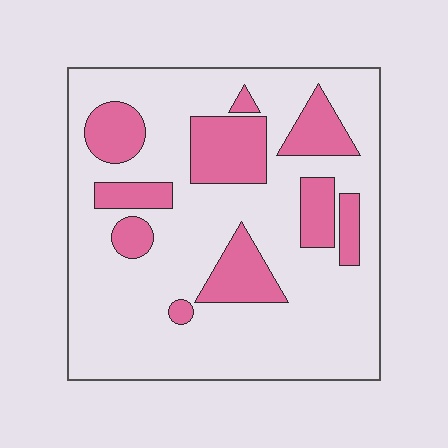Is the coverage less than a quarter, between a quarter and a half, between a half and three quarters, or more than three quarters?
Less than a quarter.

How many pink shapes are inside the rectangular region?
10.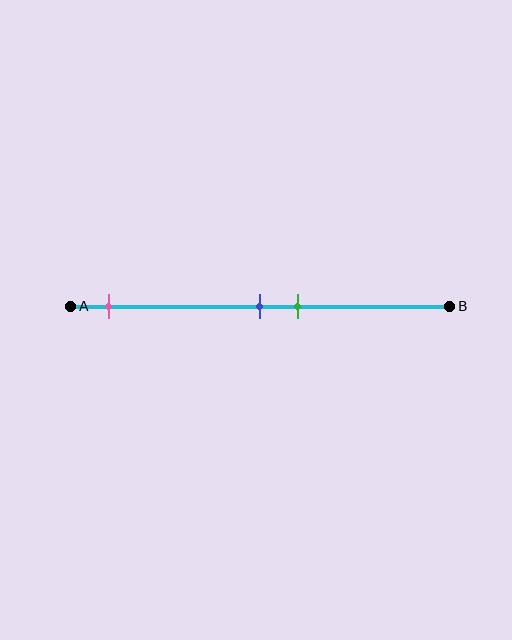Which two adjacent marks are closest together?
The blue and green marks are the closest adjacent pair.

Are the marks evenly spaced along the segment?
No, the marks are not evenly spaced.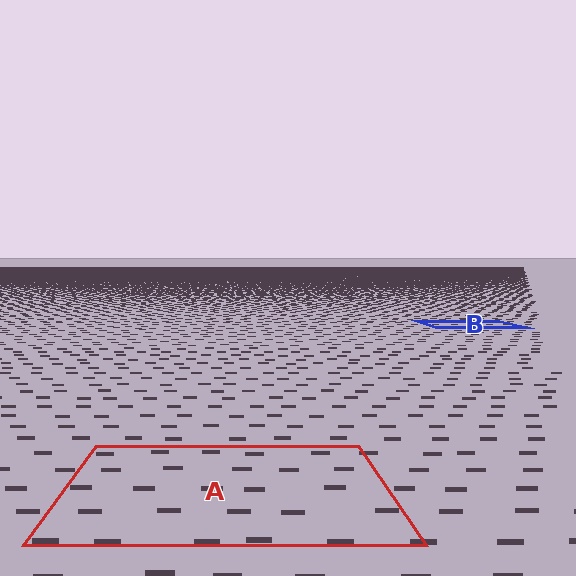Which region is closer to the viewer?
Region A is closer. The texture elements there are larger and more spread out.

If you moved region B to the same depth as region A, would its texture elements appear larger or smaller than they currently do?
They would appear larger. At a closer depth, the same texture elements are projected at a bigger on-screen size.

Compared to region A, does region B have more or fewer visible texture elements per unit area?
Region B has more texture elements per unit area — they are packed more densely because it is farther away.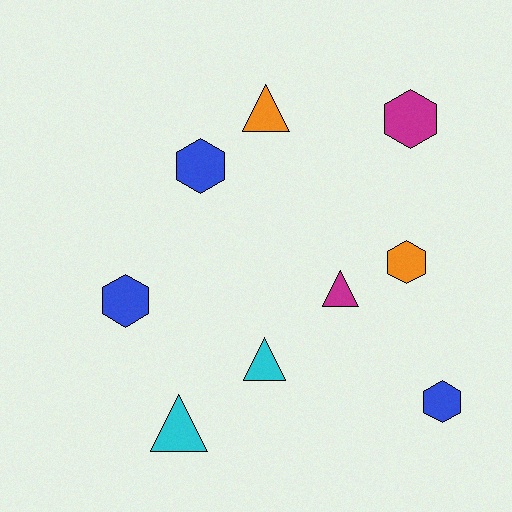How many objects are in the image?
There are 9 objects.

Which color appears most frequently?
Blue, with 3 objects.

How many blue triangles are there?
There are no blue triangles.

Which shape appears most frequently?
Hexagon, with 5 objects.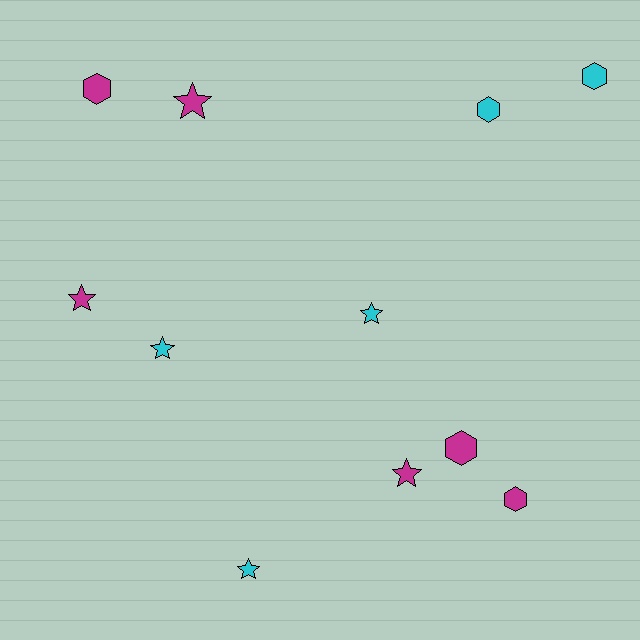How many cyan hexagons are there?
There are 2 cyan hexagons.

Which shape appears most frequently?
Star, with 6 objects.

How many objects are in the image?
There are 11 objects.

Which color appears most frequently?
Magenta, with 6 objects.